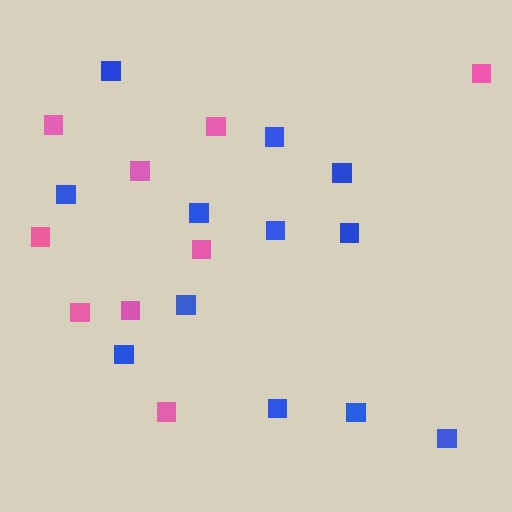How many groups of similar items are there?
There are 2 groups: one group of blue squares (12) and one group of pink squares (9).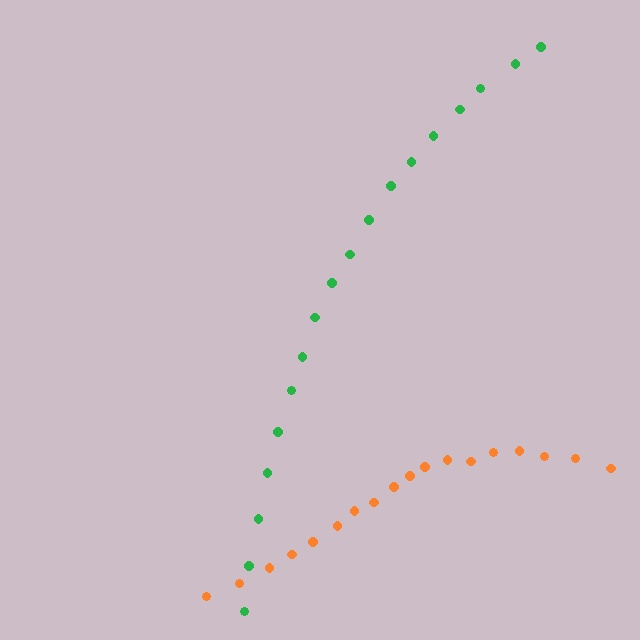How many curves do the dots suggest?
There are 2 distinct paths.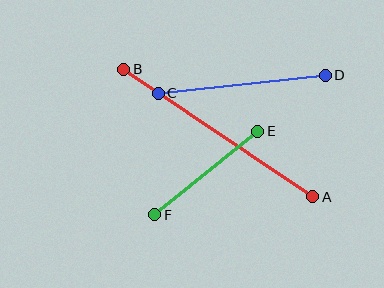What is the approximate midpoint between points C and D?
The midpoint is at approximately (242, 84) pixels.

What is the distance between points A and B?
The distance is approximately 228 pixels.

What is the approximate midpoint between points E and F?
The midpoint is at approximately (206, 173) pixels.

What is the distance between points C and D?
The distance is approximately 168 pixels.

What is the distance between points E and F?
The distance is approximately 133 pixels.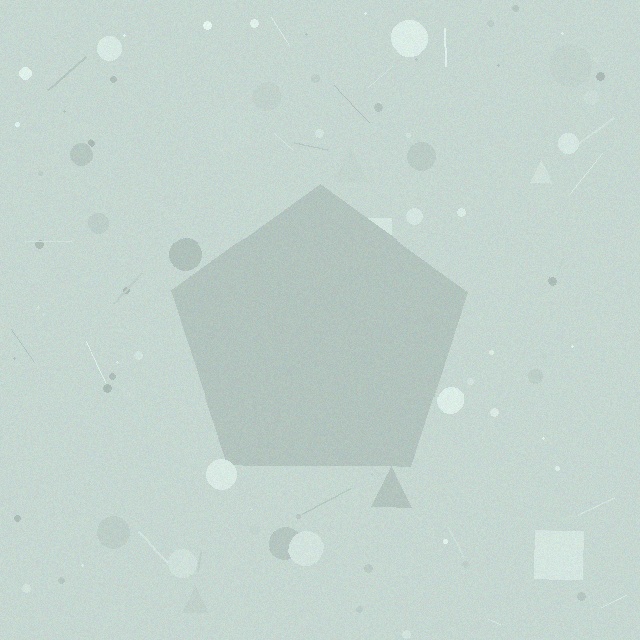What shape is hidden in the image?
A pentagon is hidden in the image.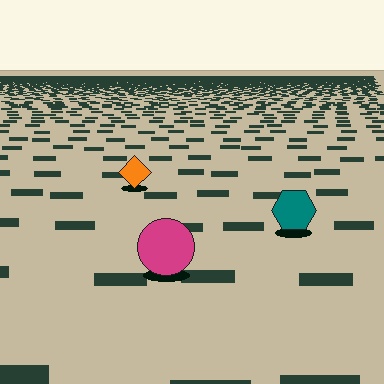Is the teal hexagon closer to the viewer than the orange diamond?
Yes. The teal hexagon is closer — you can tell from the texture gradient: the ground texture is coarser near it.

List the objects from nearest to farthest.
From nearest to farthest: the magenta circle, the teal hexagon, the orange diamond.